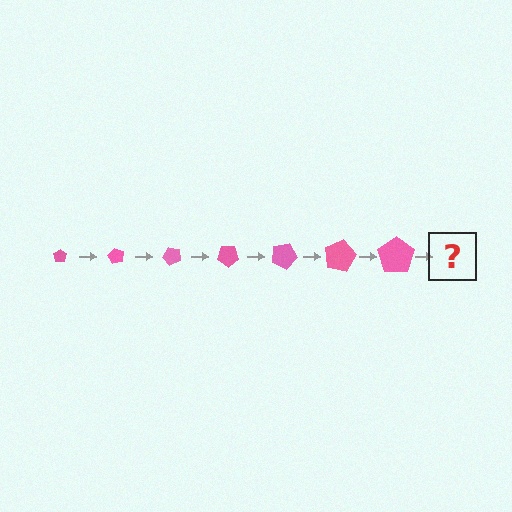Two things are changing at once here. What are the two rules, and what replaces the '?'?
The two rules are that the pentagon grows larger each step and it rotates 60 degrees each step. The '?' should be a pentagon, larger than the previous one and rotated 420 degrees from the start.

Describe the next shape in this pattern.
It should be a pentagon, larger than the previous one and rotated 420 degrees from the start.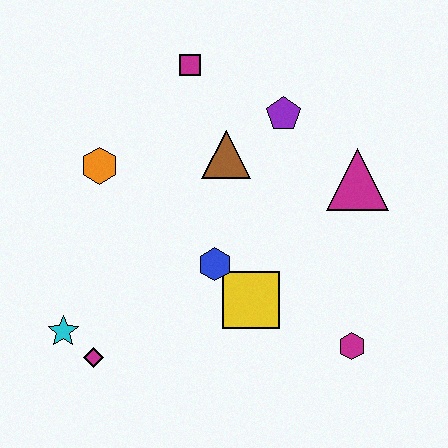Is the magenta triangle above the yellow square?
Yes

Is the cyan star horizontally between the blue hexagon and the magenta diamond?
No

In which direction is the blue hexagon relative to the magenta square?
The blue hexagon is below the magenta square.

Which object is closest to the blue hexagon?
The yellow square is closest to the blue hexagon.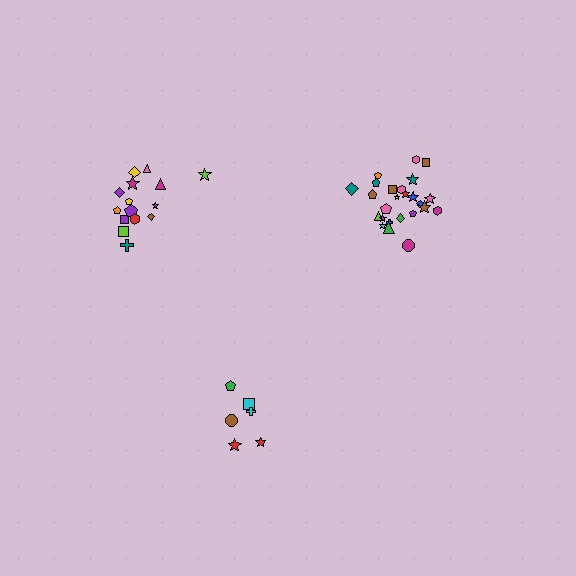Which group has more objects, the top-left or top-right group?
The top-right group.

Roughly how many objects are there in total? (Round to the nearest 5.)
Roughly 45 objects in total.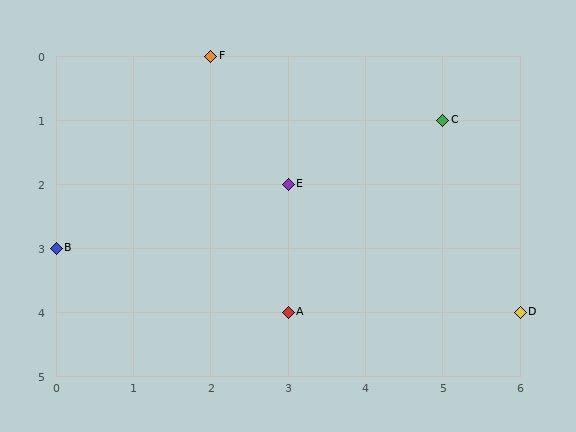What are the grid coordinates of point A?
Point A is at grid coordinates (3, 4).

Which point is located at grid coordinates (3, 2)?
Point E is at (3, 2).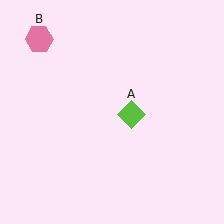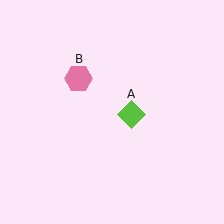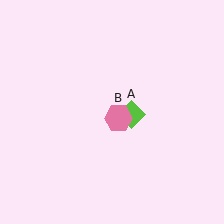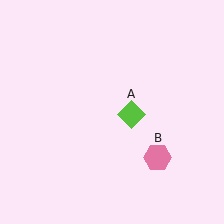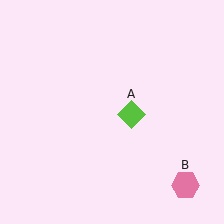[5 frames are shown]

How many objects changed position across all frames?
1 object changed position: pink hexagon (object B).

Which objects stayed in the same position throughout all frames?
Lime diamond (object A) remained stationary.